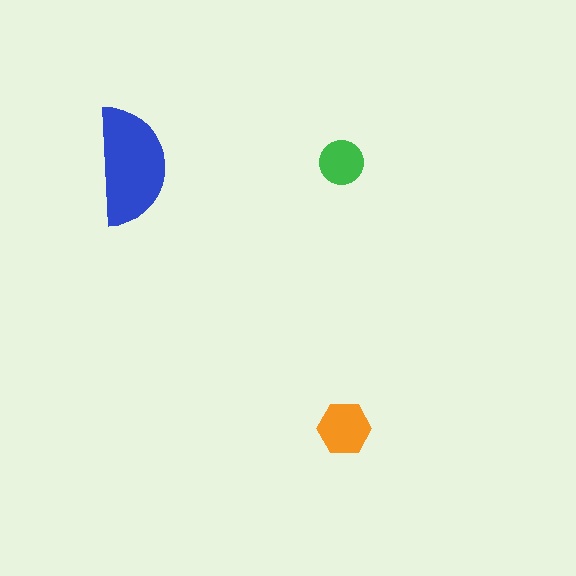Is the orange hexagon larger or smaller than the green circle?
Larger.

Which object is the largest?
The blue semicircle.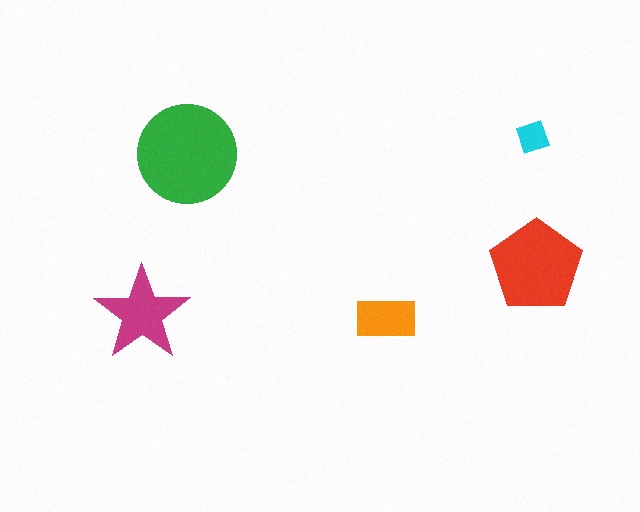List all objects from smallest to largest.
The cyan square, the orange rectangle, the magenta star, the red pentagon, the green circle.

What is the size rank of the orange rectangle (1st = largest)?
4th.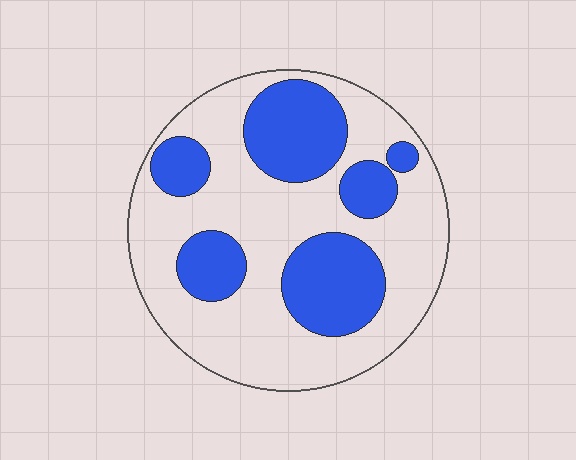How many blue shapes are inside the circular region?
6.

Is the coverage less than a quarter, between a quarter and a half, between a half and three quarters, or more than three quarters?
Between a quarter and a half.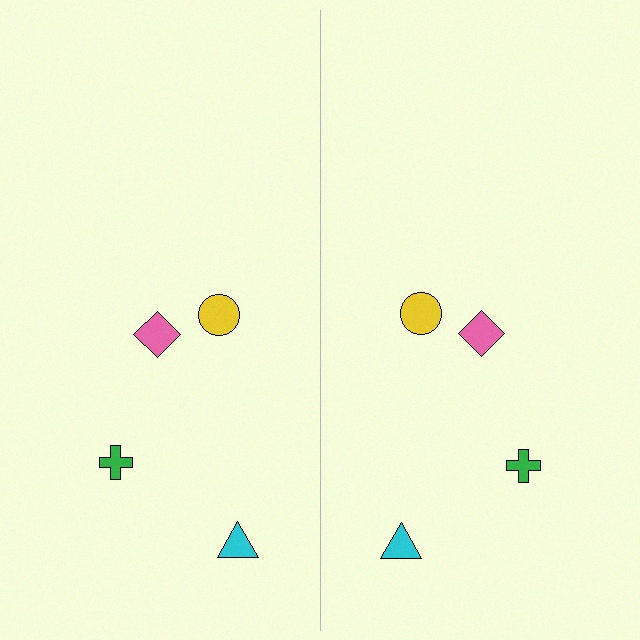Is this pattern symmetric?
Yes, this pattern has bilateral (reflection) symmetry.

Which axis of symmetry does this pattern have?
The pattern has a vertical axis of symmetry running through the center of the image.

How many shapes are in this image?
There are 8 shapes in this image.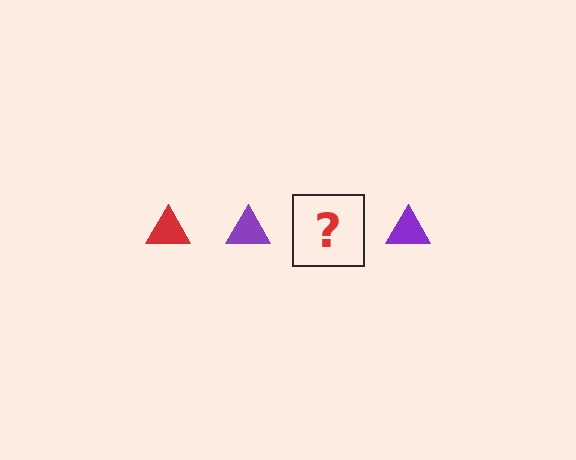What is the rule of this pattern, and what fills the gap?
The rule is that the pattern cycles through red, purple triangles. The gap should be filled with a red triangle.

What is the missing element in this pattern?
The missing element is a red triangle.